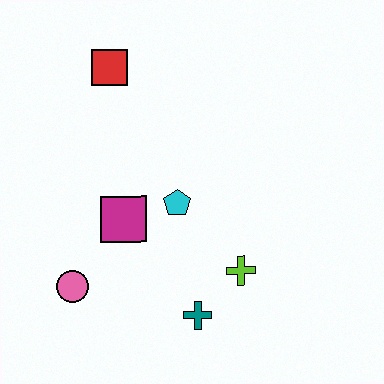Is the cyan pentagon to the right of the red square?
Yes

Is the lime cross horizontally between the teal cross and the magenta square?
No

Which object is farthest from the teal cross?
The red square is farthest from the teal cross.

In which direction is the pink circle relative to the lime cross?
The pink circle is to the left of the lime cross.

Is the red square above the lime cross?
Yes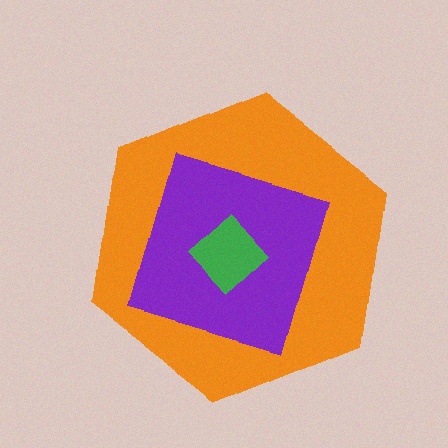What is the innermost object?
The green diamond.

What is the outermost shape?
The orange hexagon.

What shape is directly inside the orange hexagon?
The purple diamond.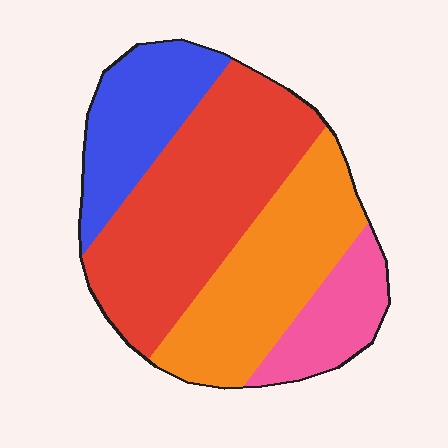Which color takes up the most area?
Red, at roughly 40%.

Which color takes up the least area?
Pink, at roughly 15%.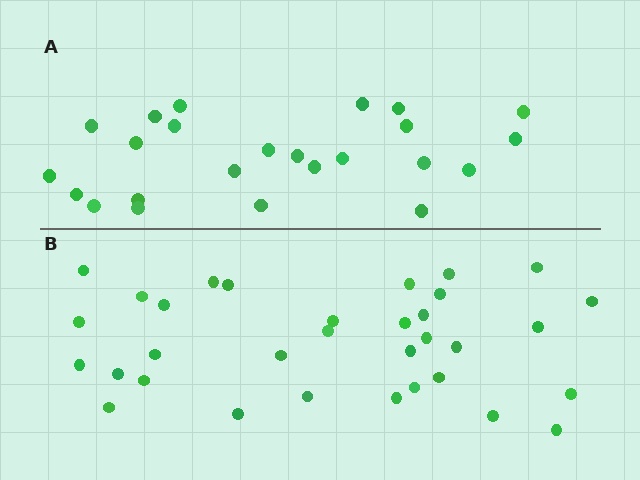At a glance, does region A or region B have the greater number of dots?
Region B (the bottom region) has more dots.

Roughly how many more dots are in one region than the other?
Region B has roughly 8 or so more dots than region A.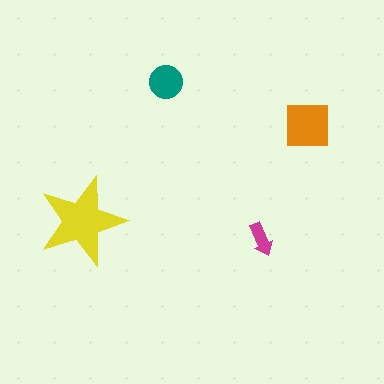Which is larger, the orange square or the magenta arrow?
The orange square.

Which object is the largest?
The yellow star.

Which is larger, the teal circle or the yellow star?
The yellow star.